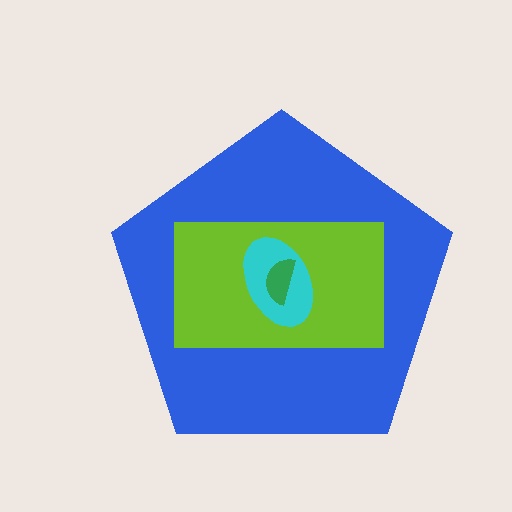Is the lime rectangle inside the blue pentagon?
Yes.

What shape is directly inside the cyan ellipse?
The green semicircle.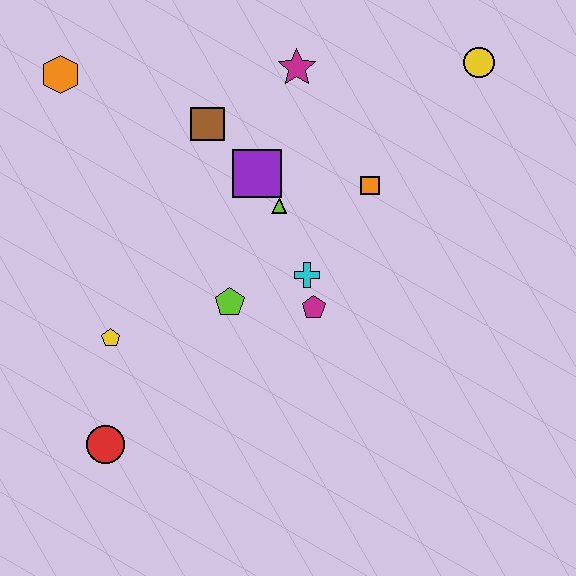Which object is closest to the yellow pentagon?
The red circle is closest to the yellow pentagon.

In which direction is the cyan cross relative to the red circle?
The cyan cross is to the right of the red circle.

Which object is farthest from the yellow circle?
The red circle is farthest from the yellow circle.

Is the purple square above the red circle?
Yes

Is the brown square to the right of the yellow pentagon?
Yes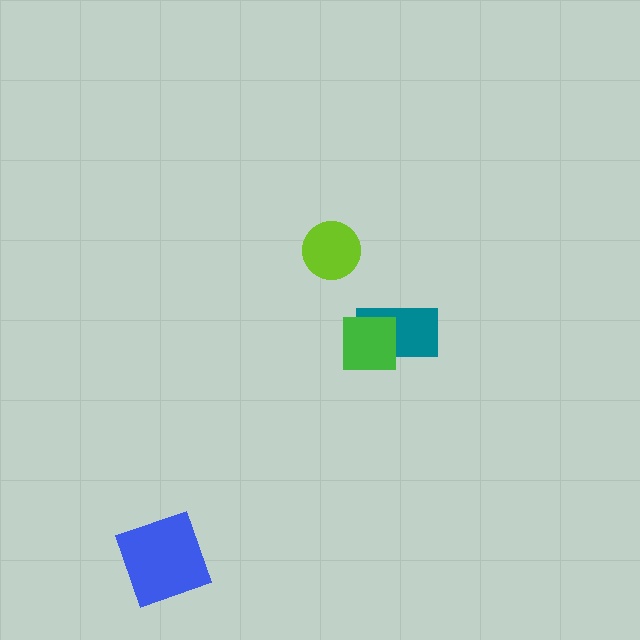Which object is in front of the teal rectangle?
The green square is in front of the teal rectangle.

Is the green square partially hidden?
No, no other shape covers it.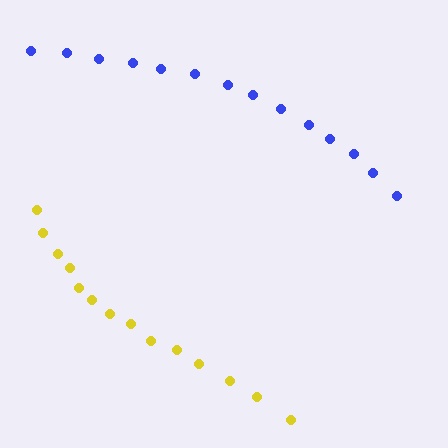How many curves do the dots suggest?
There are 2 distinct paths.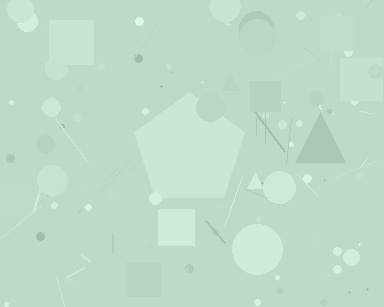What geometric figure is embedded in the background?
A pentagon is embedded in the background.